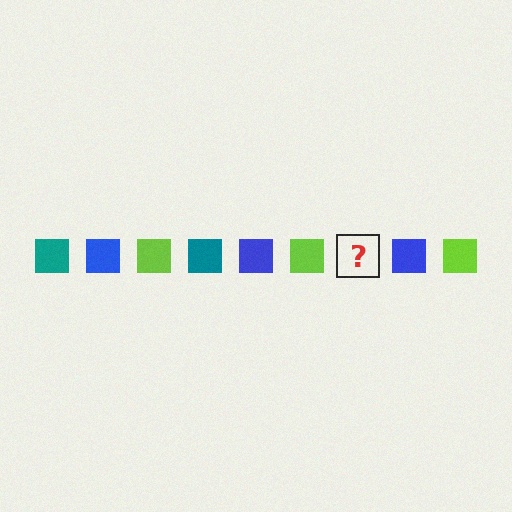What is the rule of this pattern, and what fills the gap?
The rule is that the pattern cycles through teal, blue, lime squares. The gap should be filled with a teal square.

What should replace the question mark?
The question mark should be replaced with a teal square.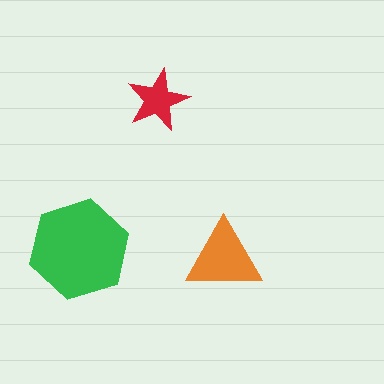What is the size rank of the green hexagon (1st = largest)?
1st.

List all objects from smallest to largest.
The red star, the orange triangle, the green hexagon.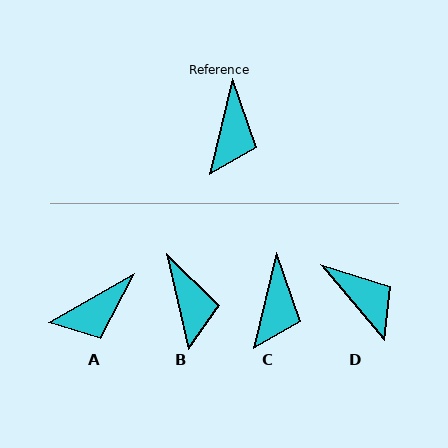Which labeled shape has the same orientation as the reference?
C.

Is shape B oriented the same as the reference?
No, it is off by about 26 degrees.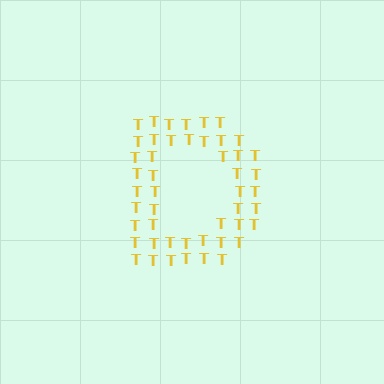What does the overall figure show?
The overall figure shows the letter D.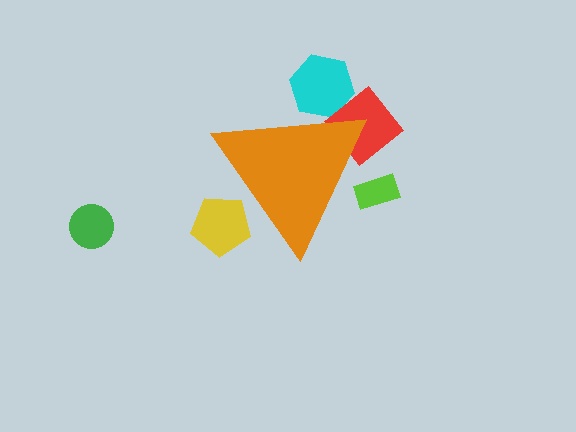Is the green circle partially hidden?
No, the green circle is fully visible.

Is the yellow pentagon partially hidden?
Yes, the yellow pentagon is partially hidden behind the orange triangle.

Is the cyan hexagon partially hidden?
Yes, the cyan hexagon is partially hidden behind the orange triangle.